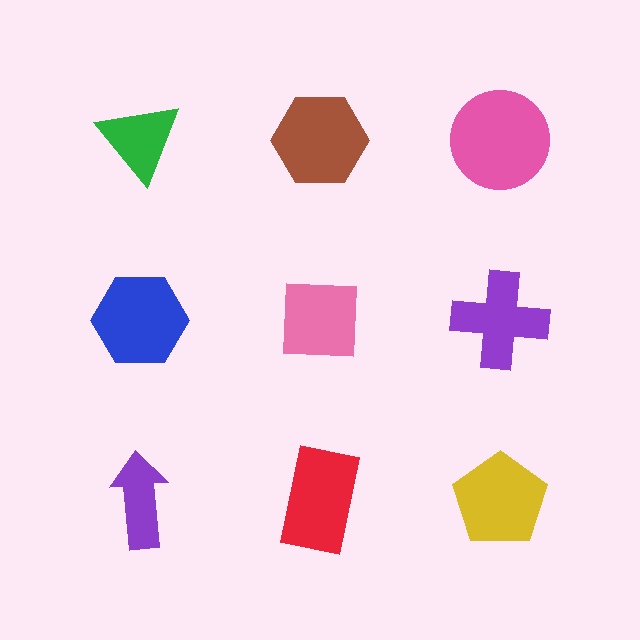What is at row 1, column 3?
A pink circle.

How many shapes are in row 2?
3 shapes.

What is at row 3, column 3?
A yellow pentagon.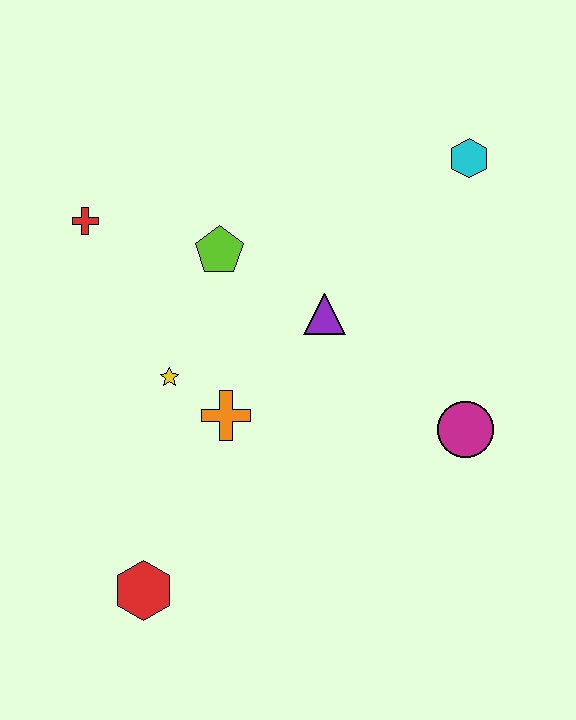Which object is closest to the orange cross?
The yellow star is closest to the orange cross.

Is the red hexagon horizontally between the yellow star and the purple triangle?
No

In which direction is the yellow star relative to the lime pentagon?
The yellow star is below the lime pentagon.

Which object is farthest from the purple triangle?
The red hexagon is farthest from the purple triangle.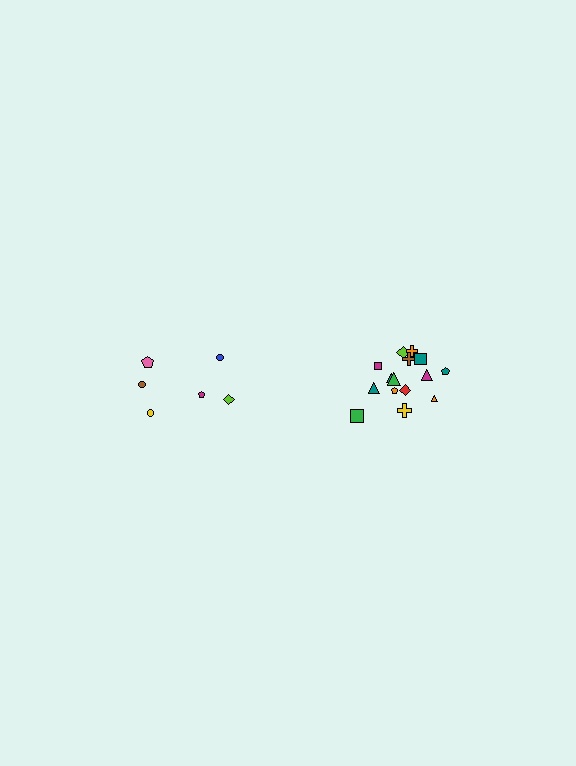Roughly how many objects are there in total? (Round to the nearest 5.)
Roughly 20 objects in total.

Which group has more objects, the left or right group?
The right group.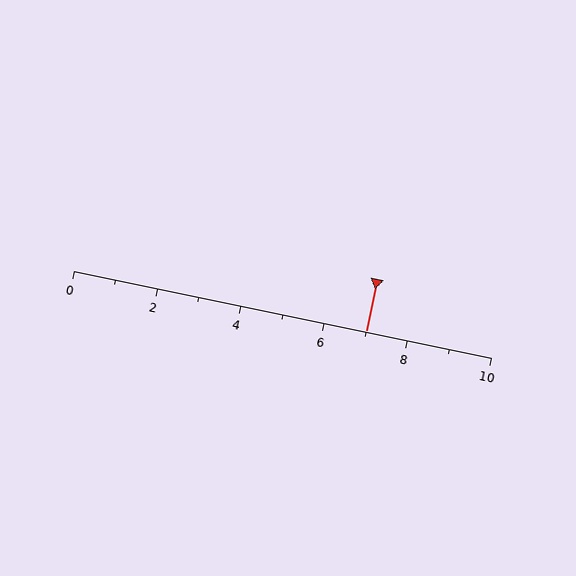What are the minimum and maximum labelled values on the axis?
The axis runs from 0 to 10.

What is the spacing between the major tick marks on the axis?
The major ticks are spaced 2 apart.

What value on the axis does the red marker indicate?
The marker indicates approximately 7.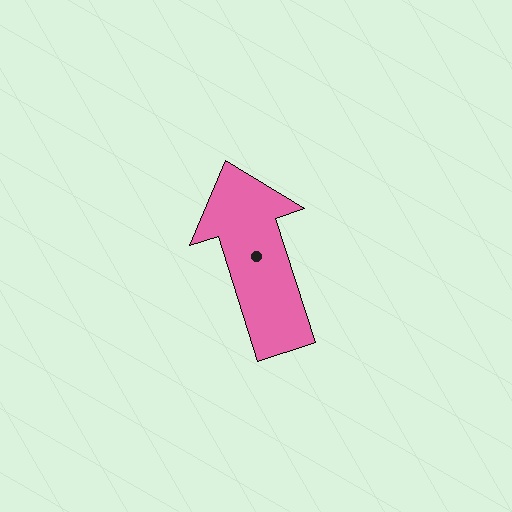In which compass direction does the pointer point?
North.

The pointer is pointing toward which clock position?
Roughly 11 o'clock.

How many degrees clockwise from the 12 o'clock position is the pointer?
Approximately 342 degrees.